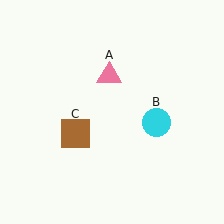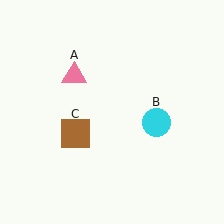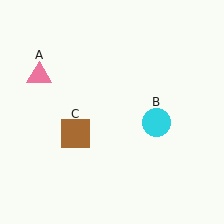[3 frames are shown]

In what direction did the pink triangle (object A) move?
The pink triangle (object A) moved left.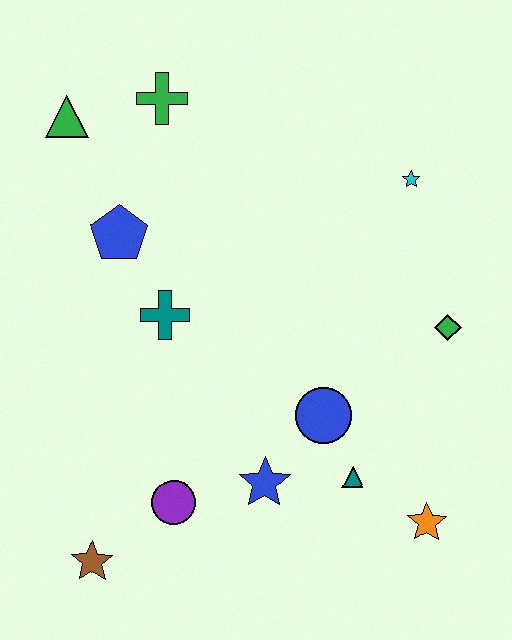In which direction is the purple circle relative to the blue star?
The purple circle is to the left of the blue star.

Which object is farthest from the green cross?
The orange star is farthest from the green cross.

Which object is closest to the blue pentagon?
The teal cross is closest to the blue pentagon.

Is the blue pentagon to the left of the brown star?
No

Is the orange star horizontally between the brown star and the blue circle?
No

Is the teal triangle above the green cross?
No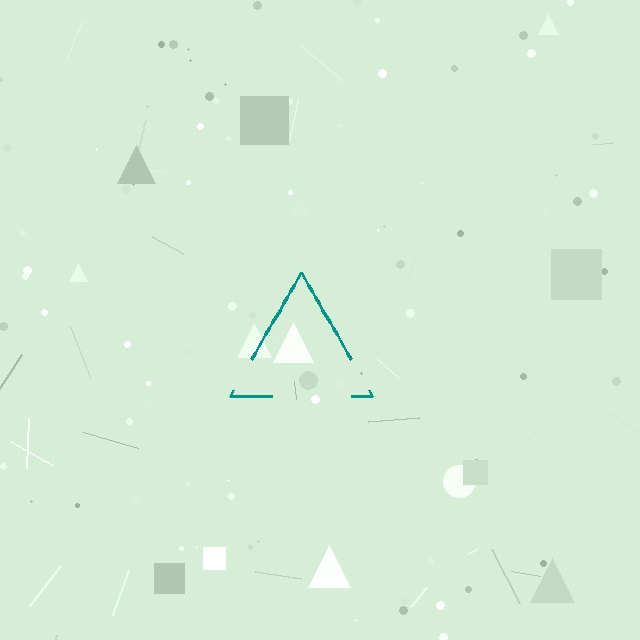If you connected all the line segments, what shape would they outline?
They would outline a triangle.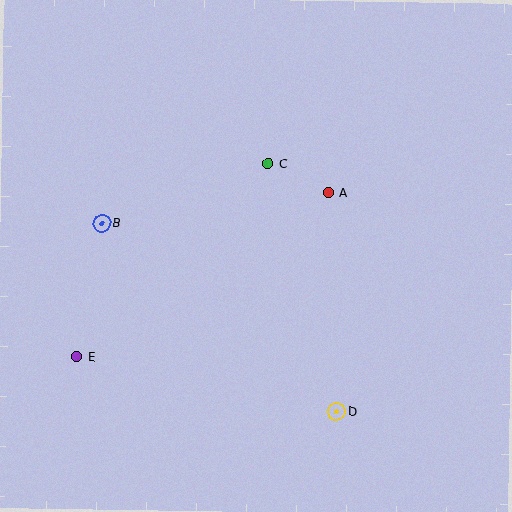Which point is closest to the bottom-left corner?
Point E is closest to the bottom-left corner.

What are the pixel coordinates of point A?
Point A is at (328, 193).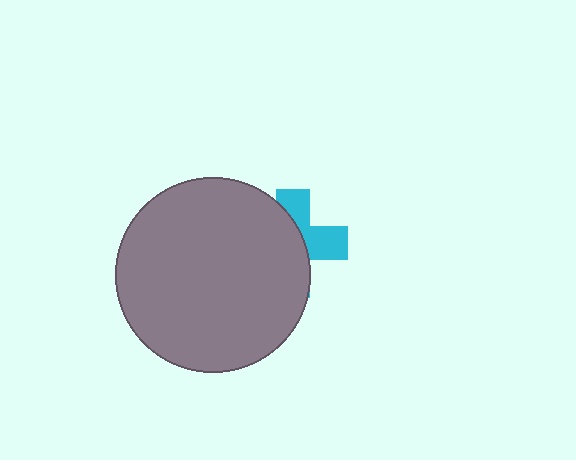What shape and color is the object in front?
The object in front is a gray circle.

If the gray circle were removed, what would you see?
You would see the complete cyan cross.